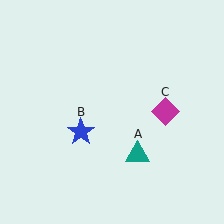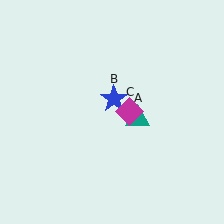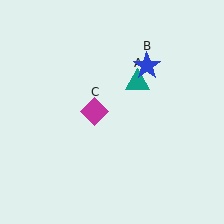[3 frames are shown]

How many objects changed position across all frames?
3 objects changed position: teal triangle (object A), blue star (object B), magenta diamond (object C).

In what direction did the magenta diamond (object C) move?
The magenta diamond (object C) moved left.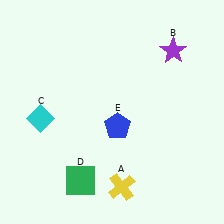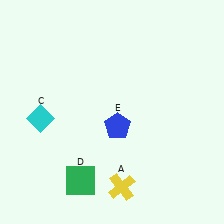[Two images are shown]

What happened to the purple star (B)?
The purple star (B) was removed in Image 2. It was in the top-right area of Image 1.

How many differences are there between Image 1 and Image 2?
There is 1 difference between the two images.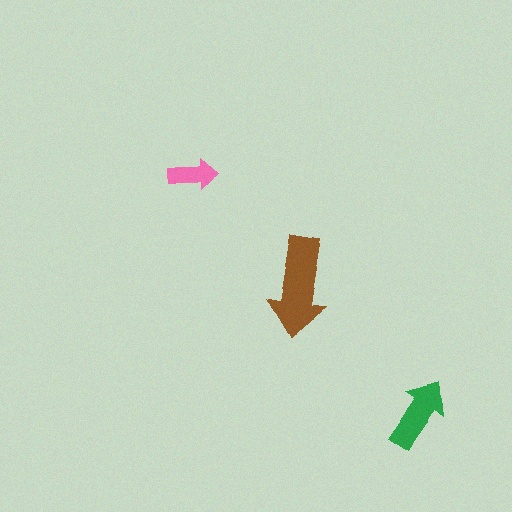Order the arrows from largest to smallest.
the brown one, the green one, the pink one.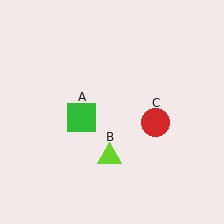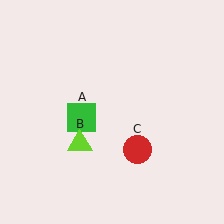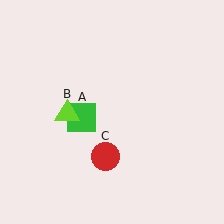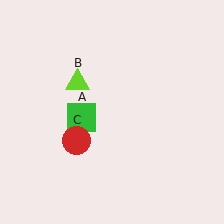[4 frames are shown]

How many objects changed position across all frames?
2 objects changed position: lime triangle (object B), red circle (object C).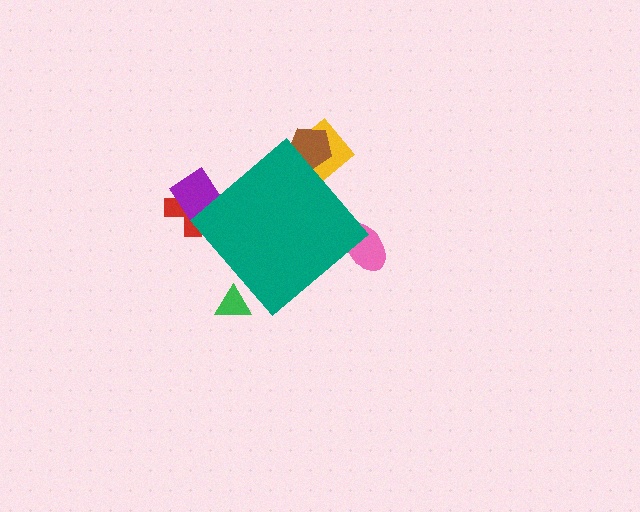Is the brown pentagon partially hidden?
Yes, the brown pentagon is partially hidden behind the teal diamond.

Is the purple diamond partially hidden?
Yes, the purple diamond is partially hidden behind the teal diamond.